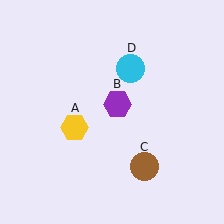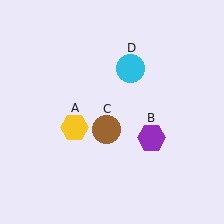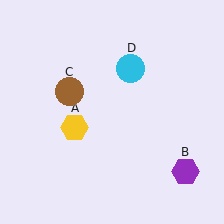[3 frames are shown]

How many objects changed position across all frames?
2 objects changed position: purple hexagon (object B), brown circle (object C).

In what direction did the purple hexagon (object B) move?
The purple hexagon (object B) moved down and to the right.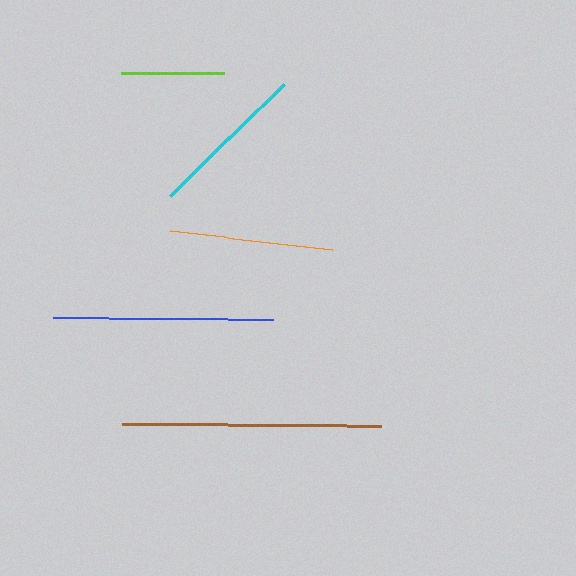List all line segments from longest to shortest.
From longest to shortest: brown, blue, orange, cyan, lime.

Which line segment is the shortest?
The lime line is the shortest at approximately 103 pixels.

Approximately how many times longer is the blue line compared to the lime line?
The blue line is approximately 2.1 times the length of the lime line.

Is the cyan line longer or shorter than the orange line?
The orange line is longer than the cyan line.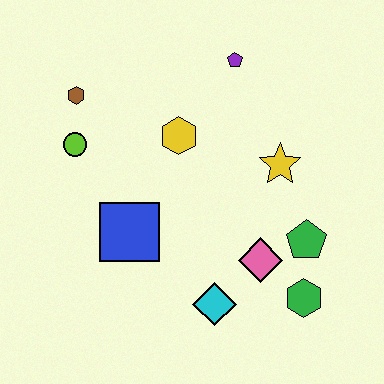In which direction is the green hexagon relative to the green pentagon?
The green hexagon is below the green pentagon.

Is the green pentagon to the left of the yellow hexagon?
No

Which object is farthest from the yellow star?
The brown hexagon is farthest from the yellow star.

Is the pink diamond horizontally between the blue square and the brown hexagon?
No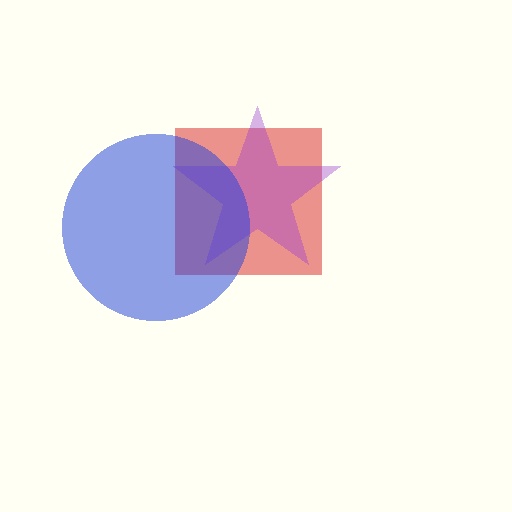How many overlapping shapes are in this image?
There are 3 overlapping shapes in the image.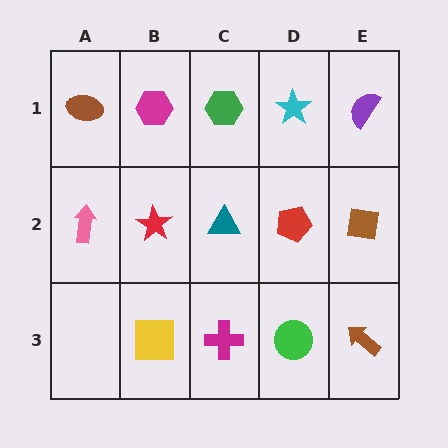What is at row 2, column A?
A pink arrow.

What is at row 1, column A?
A brown ellipse.